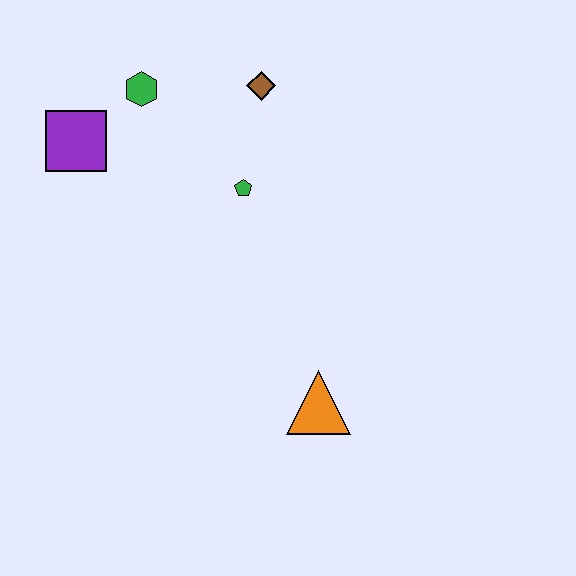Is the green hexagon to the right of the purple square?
Yes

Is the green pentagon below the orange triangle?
No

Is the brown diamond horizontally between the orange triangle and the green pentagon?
Yes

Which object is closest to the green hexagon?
The purple square is closest to the green hexagon.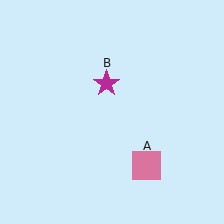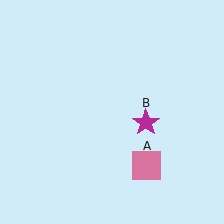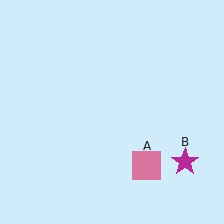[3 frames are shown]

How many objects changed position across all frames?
1 object changed position: magenta star (object B).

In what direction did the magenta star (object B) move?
The magenta star (object B) moved down and to the right.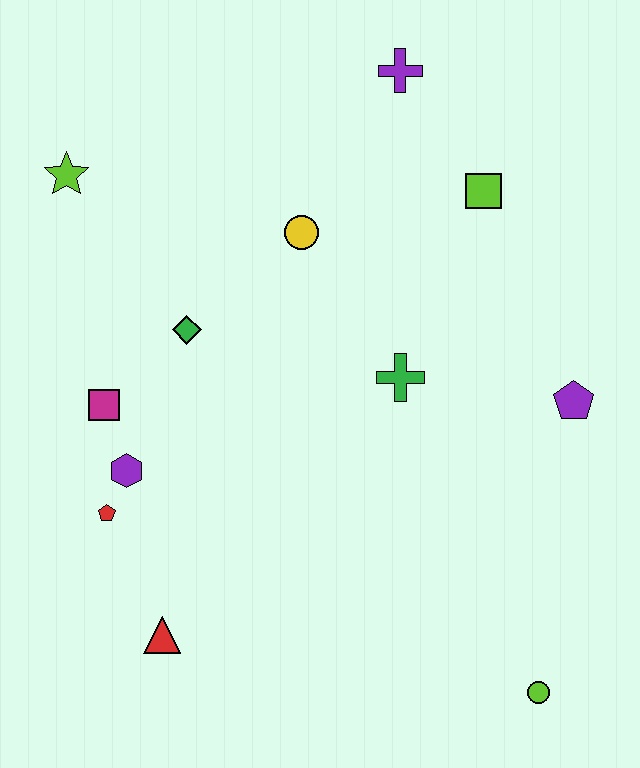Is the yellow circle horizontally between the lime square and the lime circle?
No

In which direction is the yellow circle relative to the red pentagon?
The yellow circle is above the red pentagon.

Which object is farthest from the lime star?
The lime circle is farthest from the lime star.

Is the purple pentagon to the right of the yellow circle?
Yes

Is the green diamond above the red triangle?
Yes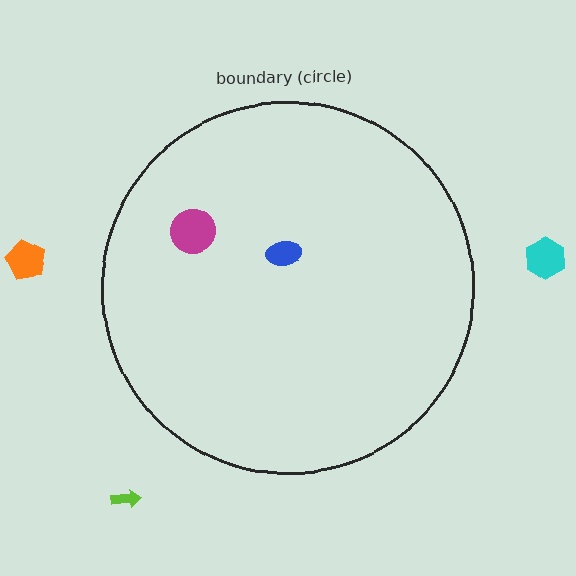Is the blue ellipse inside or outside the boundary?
Inside.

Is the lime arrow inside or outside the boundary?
Outside.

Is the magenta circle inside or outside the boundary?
Inside.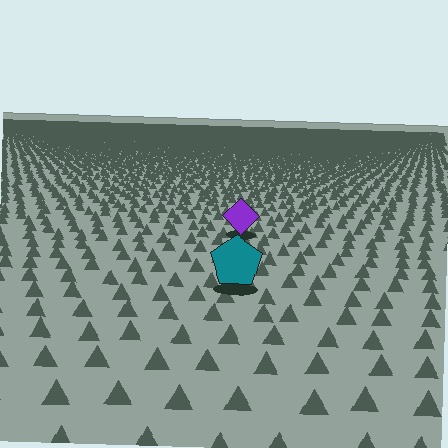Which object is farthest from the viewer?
The purple diamond is farthest from the viewer. It appears smaller and the ground texture around it is denser.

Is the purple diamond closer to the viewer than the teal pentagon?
No. The teal pentagon is closer — you can tell from the texture gradient: the ground texture is coarser near it.